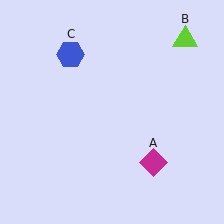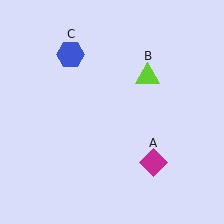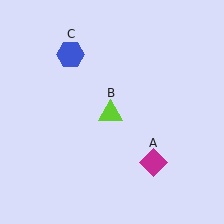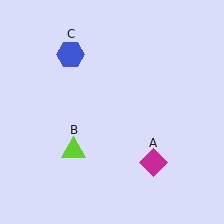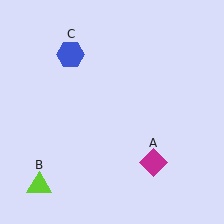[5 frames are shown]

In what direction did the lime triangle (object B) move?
The lime triangle (object B) moved down and to the left.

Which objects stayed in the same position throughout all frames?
Magenta diamond (object A) and blue hexagon (object C) remained stationary.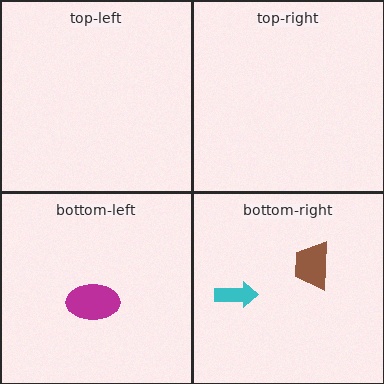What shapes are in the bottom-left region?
The magenta ellipse.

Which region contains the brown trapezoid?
The bottom-right region.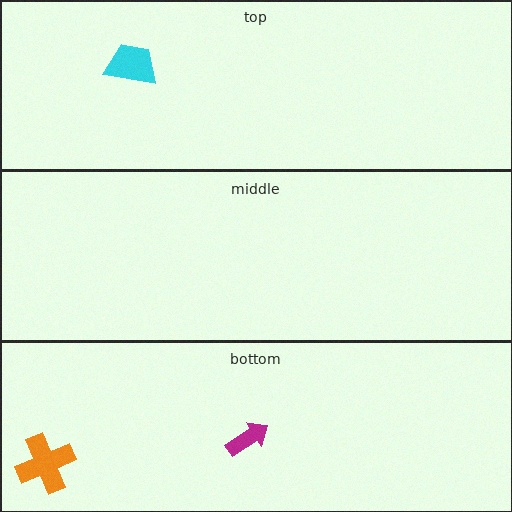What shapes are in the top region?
The cyan trapezoid.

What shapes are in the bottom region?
The magenta arrow, the orange cross.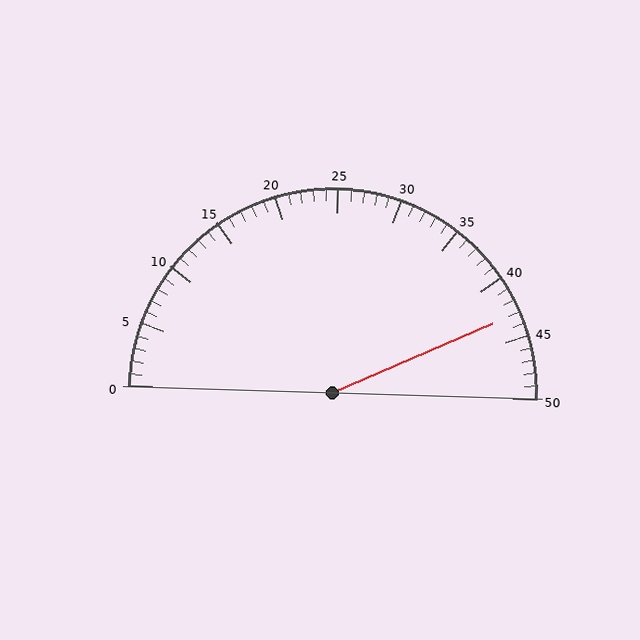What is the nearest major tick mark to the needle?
The nearest major tick mark is 45.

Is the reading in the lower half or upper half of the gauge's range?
The reading is in the upper half of the range (0 to 50).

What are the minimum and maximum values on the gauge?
The gauge ranges from 0 to 50.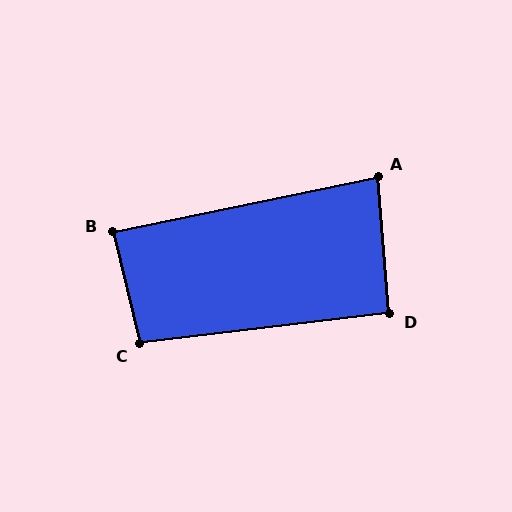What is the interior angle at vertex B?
Approximately 88 degrees (approximately right).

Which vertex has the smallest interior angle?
A, at approximately 83 degrees.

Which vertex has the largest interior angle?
C, at approximately 97 degrees.